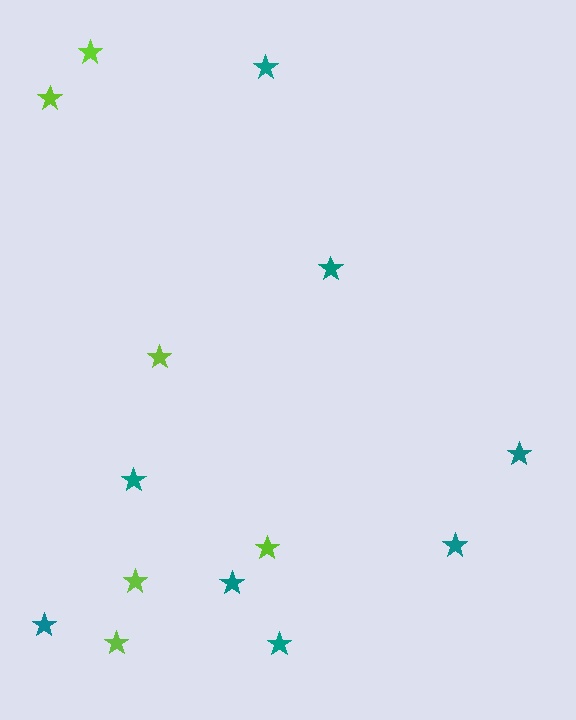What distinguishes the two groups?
There are 2 groups: one group of teal stars (8) and one group of lime stars (6).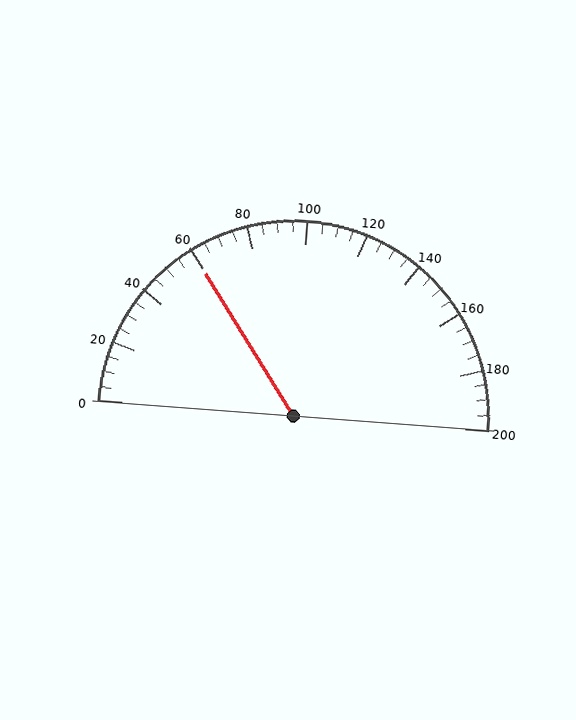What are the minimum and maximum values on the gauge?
The gauge ranges from 0 to 200.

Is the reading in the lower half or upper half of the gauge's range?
The reading is in the lower half of the range (0 to 200).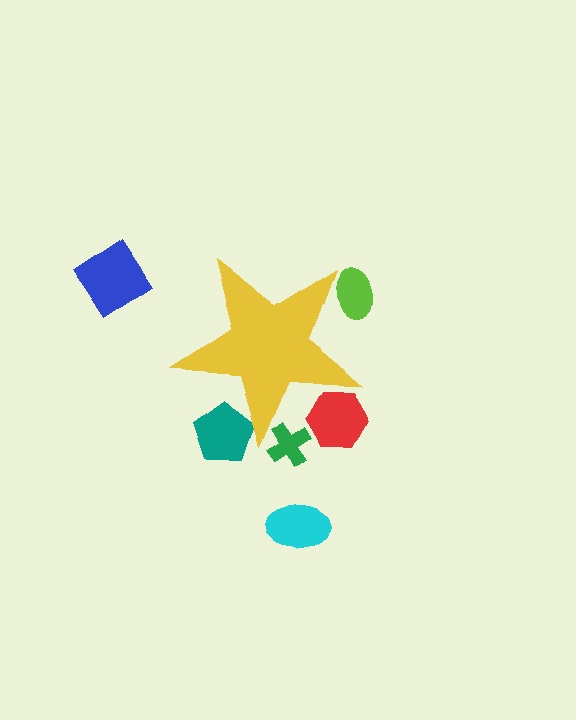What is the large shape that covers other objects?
A yellow star.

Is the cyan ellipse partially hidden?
No, the cyan ellipse is fully visible.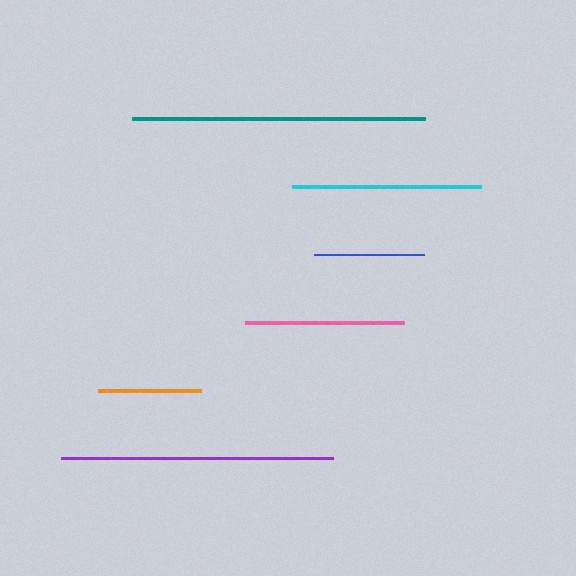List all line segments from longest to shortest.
From longest to shortest: teal, purple, cyan, pink, blue, orange.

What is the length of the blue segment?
The blue segment is approximately 110 pixels long.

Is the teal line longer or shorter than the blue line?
The teal line is longer than the blue line.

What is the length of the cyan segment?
The cyan segment is approximately 189 pixels long.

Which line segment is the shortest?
The orange line is the shortest at approximately 103 pixels.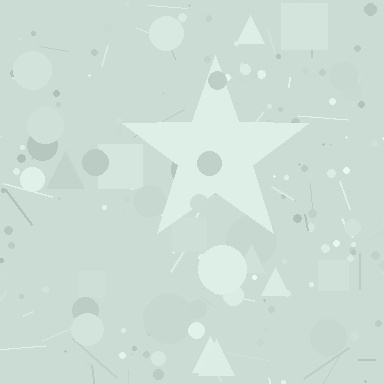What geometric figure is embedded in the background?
A star is embedded in the background.